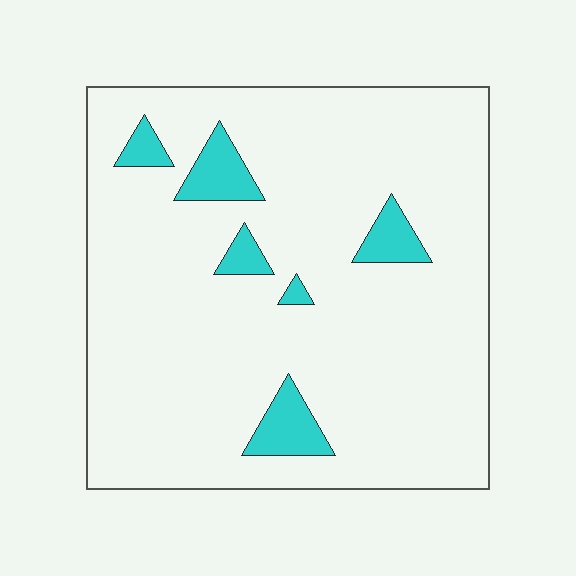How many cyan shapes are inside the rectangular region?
6.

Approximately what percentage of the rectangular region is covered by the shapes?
Approximately 10%.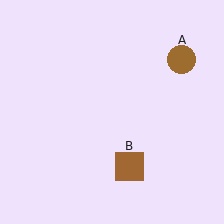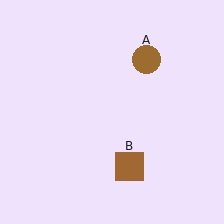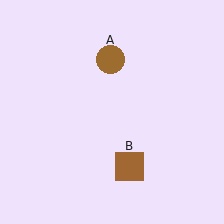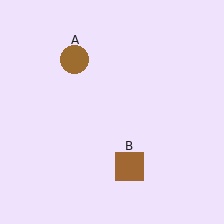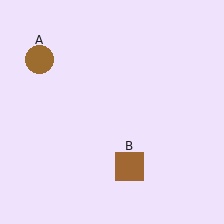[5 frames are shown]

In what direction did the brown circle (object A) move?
The brown circle (object A) moved left.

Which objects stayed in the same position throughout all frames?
Brown square (object B) remained stationary.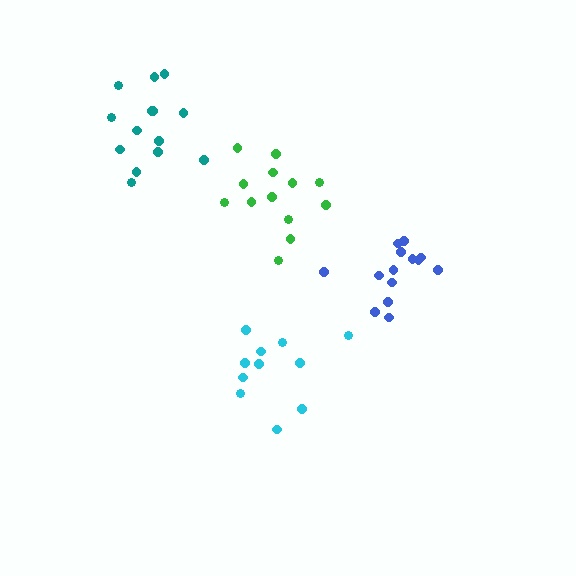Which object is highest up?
The teal cluster is topmost.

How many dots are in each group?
Group 1: 13 dots, Group 2: 14 dots, Group 3: 11 dots, Group 4: 14 dots (52 total).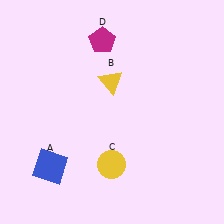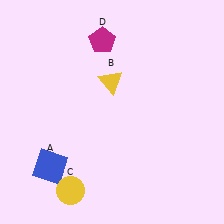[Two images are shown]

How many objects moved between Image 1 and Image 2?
1 object moved between the two images.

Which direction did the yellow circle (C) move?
The yellow circle (C) moved left.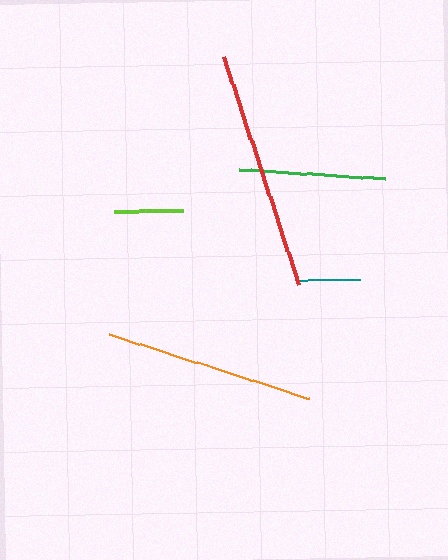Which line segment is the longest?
The red line is the longest at approximately 240 pixels.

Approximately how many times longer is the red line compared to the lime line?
The red line is approximately 3.5 times the length of the lime line.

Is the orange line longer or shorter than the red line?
The red line is longer than the orange line.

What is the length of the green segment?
The green segment is approximately 146 pixels long.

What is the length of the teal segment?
The teal segment is approximately 62 pixels long.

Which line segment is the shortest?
The teal line is the shortest at approximately 62 pixels.